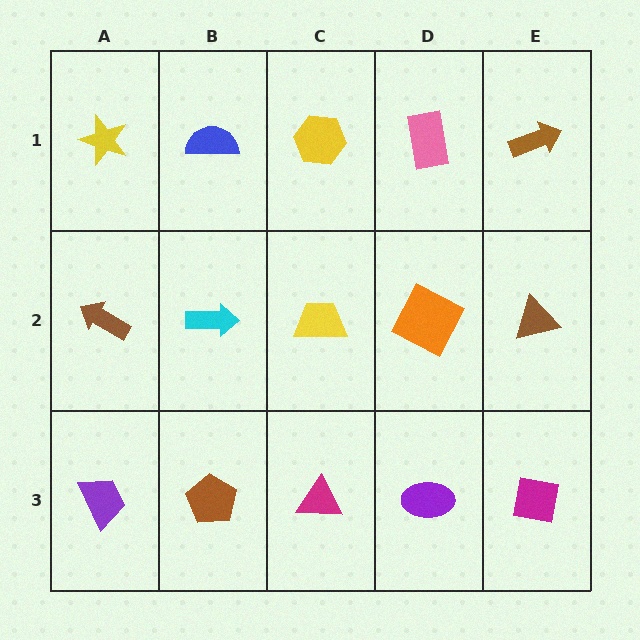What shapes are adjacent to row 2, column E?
A brown arrow (row 1, column E), a magenta square (row 3, column E), an orange square (row 2, column D).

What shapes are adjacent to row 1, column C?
A yellow trapezoid (row 2, column C), a blue semicircle (row 1, column B), a pink rectangle (row 1, column D).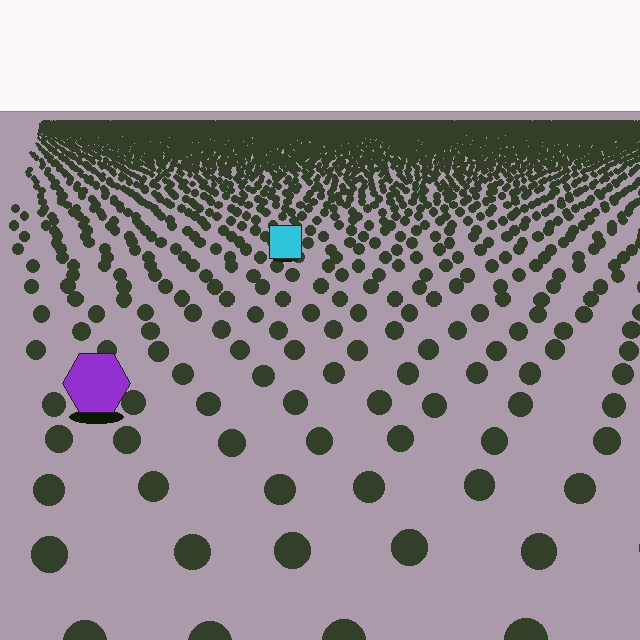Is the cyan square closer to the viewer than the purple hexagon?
No. The purple hexagon is closer — you can tell from the texture gradient: the ground texture is coarser near it.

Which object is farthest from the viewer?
The cyan square is farthest from the viewer. It appears smaller and the ground texture around it is denser.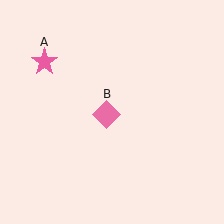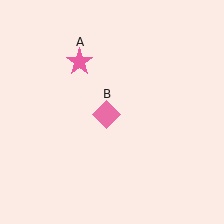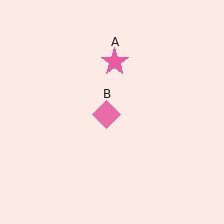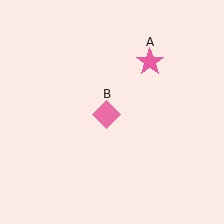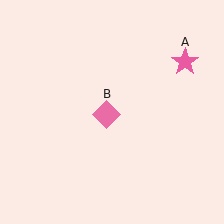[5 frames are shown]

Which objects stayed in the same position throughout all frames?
Pink diamond (object B) remained stationary.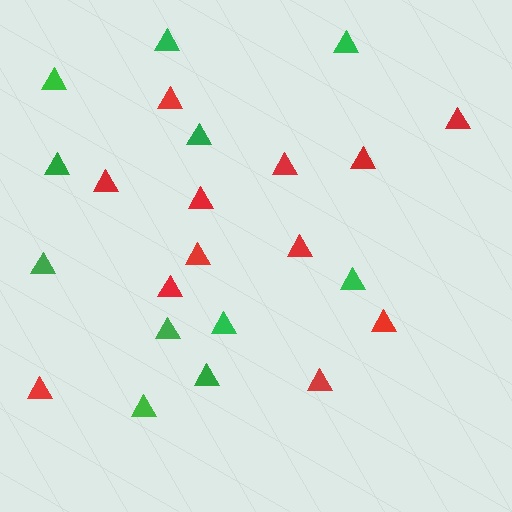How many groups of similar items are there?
There are 2 groups: one group of red triangles (12) and one group of green triangles (11).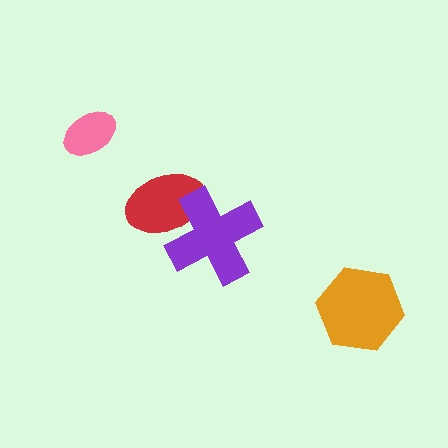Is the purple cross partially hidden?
No, no other shape covers it.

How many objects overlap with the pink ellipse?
0 objects overlap with the pink ellipse.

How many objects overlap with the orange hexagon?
0 objects overlap with the orange hexagon.